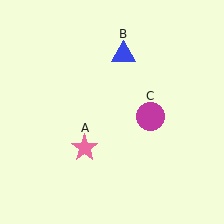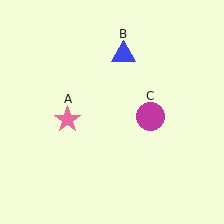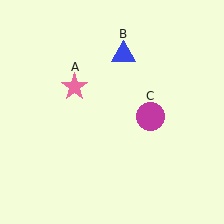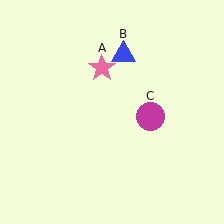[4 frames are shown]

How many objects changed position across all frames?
1 object changed position: pink star (object A).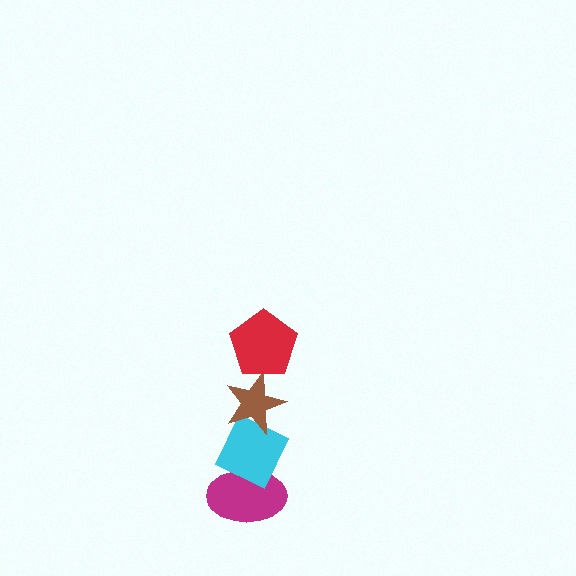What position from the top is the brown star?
The brown star is 2nd from the top.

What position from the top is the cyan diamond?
The cyan diamond is 3rd from the top.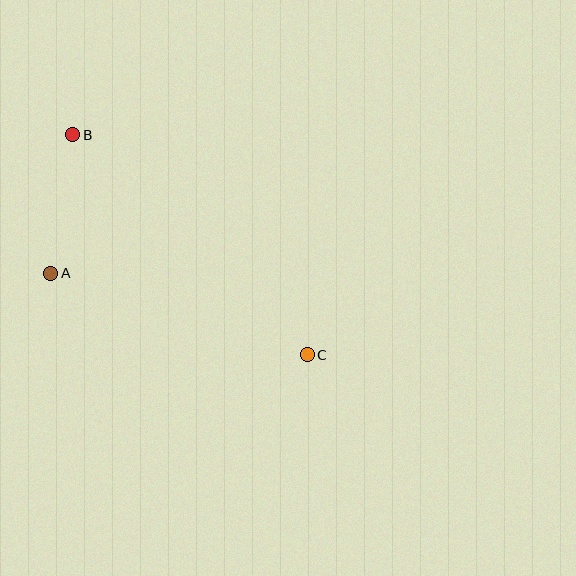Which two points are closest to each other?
Points A and B are closest to each other.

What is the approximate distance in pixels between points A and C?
The distance between A and C is approximately 269 pixels.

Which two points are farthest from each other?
Points B and C are farthest from each other.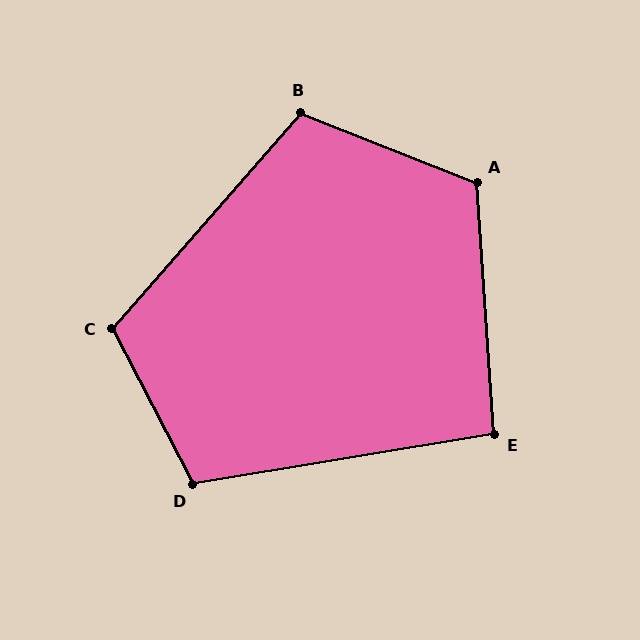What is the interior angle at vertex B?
Approximately 109 degrees (obtuse).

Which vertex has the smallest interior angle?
E, at approximately 96 degrees.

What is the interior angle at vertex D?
Approximately 108 degrees (obtuse).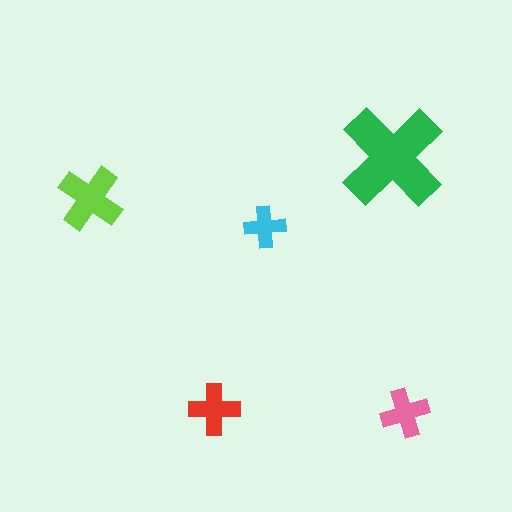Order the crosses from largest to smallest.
the green one, the lime one, the red one, the pink one, the cyan one.